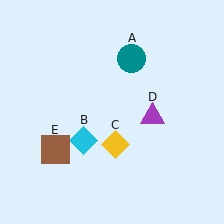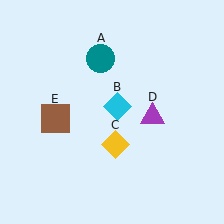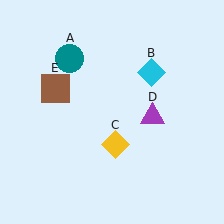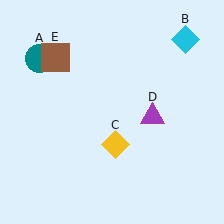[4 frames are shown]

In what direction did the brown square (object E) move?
The brown square (object E) moved up.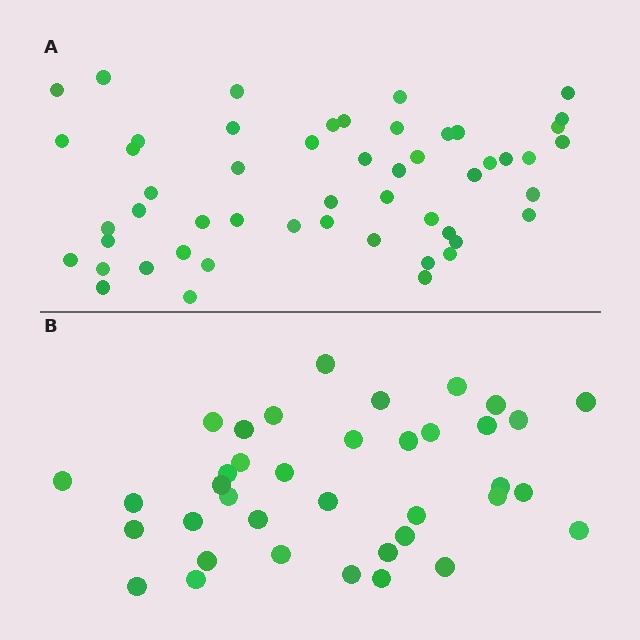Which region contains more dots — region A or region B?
Region A (the top region) has more dots.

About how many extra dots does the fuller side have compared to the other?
Region A has approximately 15 more dots than region B.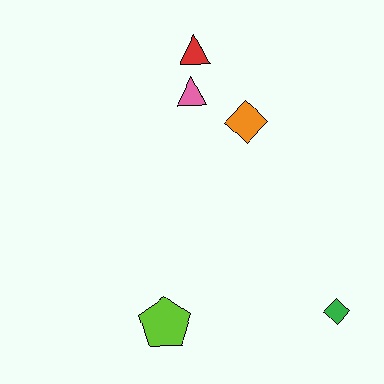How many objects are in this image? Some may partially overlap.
There are 5 objects.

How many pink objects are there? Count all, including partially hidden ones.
There is 1 pink object.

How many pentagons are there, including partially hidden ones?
There is 1 pentagon.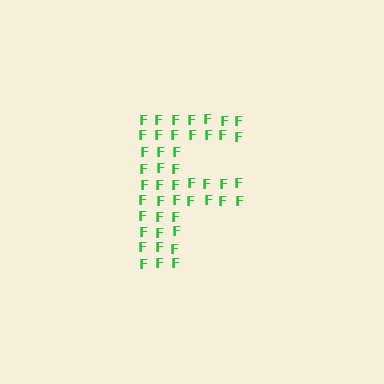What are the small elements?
The small elements are letter F's.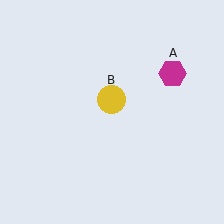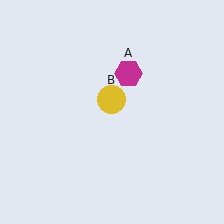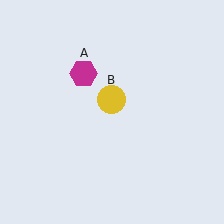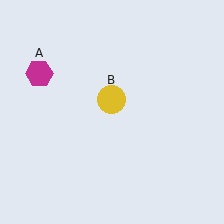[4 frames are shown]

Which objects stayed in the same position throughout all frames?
Yellow circle (object B) remained stationary.